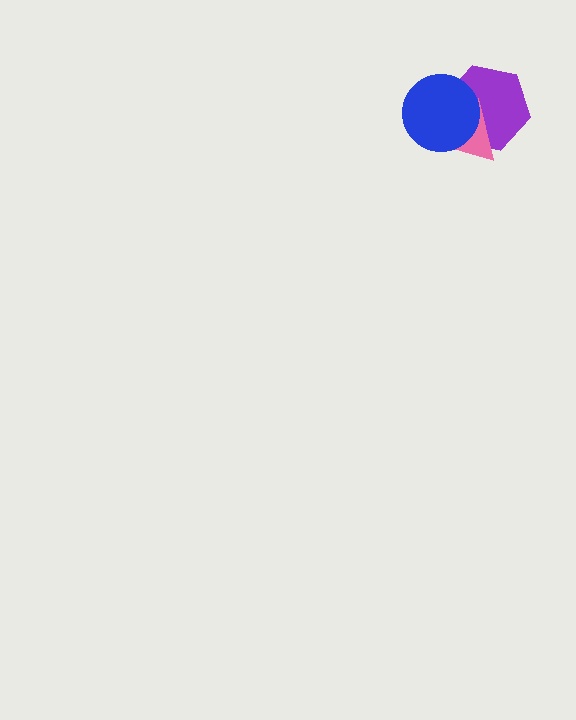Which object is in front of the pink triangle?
The blue circle is in front of the pink triangle.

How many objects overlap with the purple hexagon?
2 objects overlap with the purple hexagon.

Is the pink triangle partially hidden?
Yes, it is partially covered by another shape.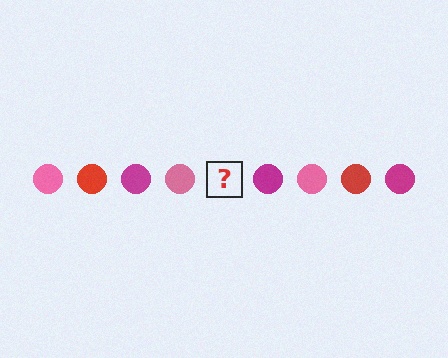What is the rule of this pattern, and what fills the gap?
The rule is that the pattern cycles through pink, red, magenta circles. The gap should be filled with a red circle.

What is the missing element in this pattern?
The missing element is a red circle.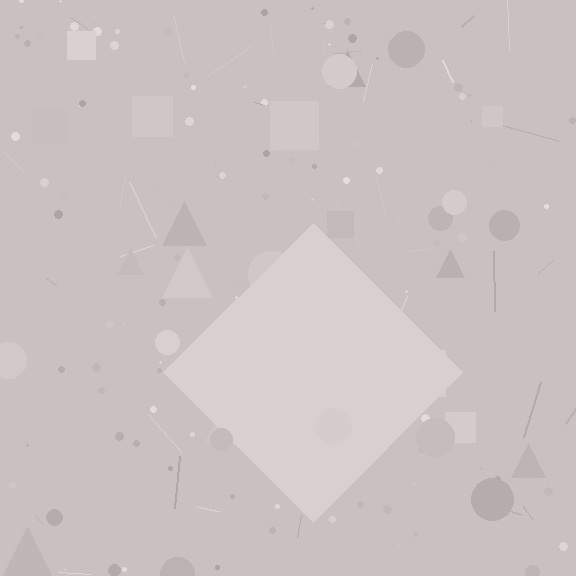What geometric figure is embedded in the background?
A diamond is embedded in the background.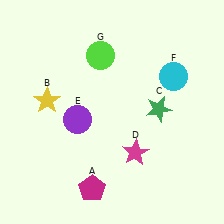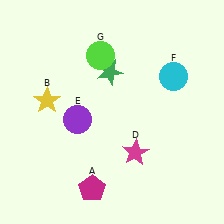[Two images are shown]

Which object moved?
The green star (C) moved left.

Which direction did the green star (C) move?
The green star (C) moved left.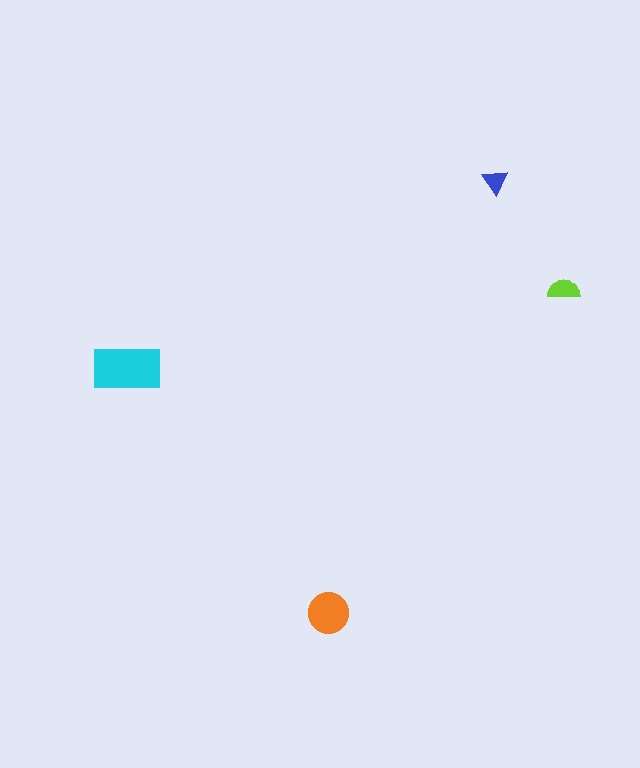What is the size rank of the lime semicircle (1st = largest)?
3rd.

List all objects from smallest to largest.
The blue triangle, the lime semicircle, the orange circle, the cyan rectangle.